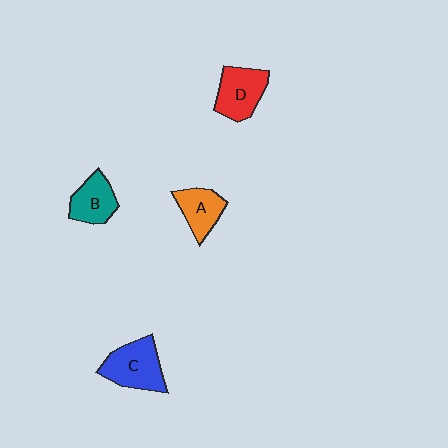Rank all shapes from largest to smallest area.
From largest to smallest: C (blue), D (red), B (teal), A (orange).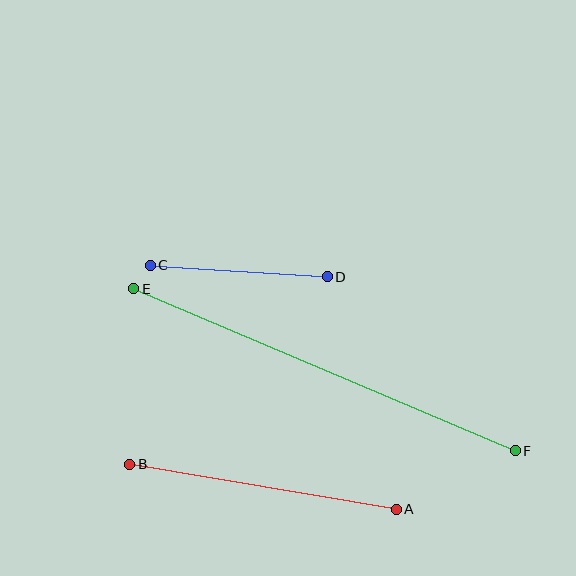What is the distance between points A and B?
The distance is approximately 270 pixels.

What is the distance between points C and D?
The distance is approximately 177 pixels.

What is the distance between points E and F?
The distance is approximately 415 pixels.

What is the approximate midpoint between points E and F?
The midpoint is at approximately (325, 370) pixels.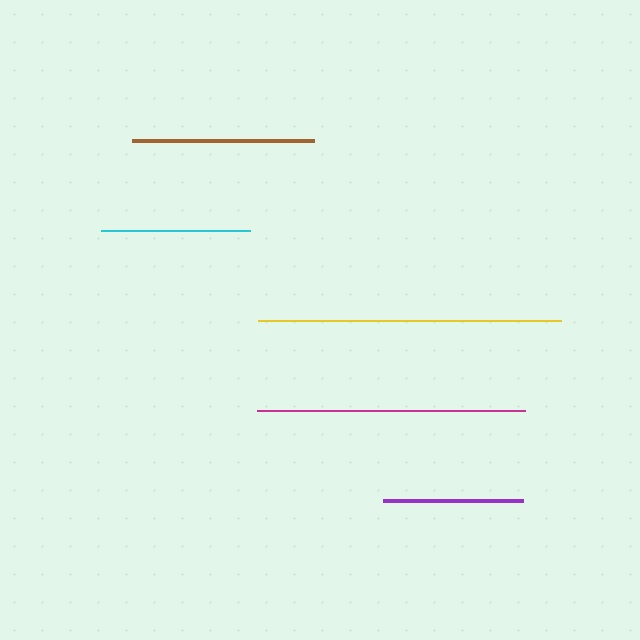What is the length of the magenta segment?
The magenta segment is approximately 269 pixels long.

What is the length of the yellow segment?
The yellow segment is approximately 303 pixels long.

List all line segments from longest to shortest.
From longest to shortest: yellow, magenta, brown, cyan, purple.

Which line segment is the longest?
The yellow line is the longest at approximately 303 pixels.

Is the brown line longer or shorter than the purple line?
The brown line is longer than the purple line.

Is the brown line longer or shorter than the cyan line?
The brown line is longer than the cyan line.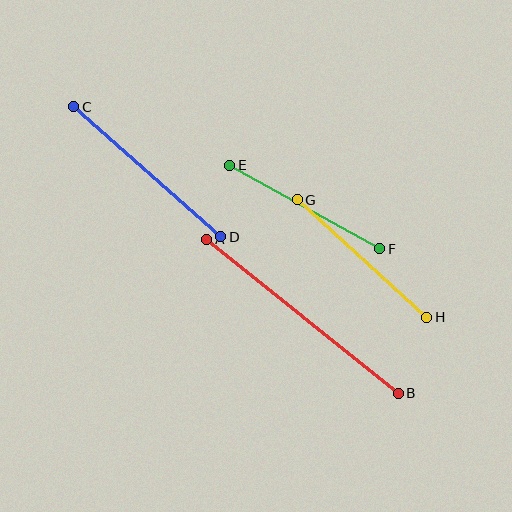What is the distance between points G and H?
The distance is approximately 175 pixels.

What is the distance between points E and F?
The distance is approximately 172 pixels.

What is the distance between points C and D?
The distance is approximately 197 pixels.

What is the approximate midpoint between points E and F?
The midpoint is at approximately (305, 207) pixels.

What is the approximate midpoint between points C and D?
The midpoint is at approximately (147, 172) pixels.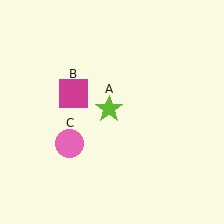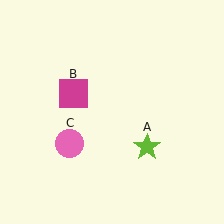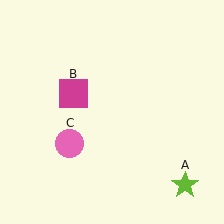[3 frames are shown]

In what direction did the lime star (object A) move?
The lime star (object A) moved down and to the right.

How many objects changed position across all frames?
1 object changed position: lime star (object A).